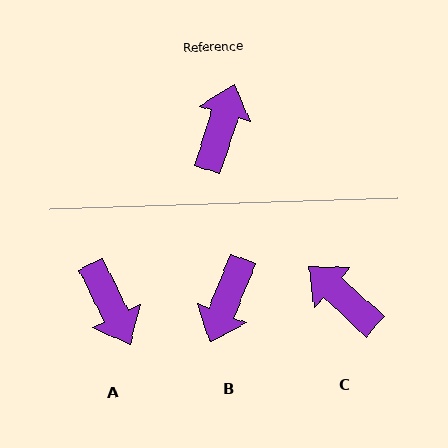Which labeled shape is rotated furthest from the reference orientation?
B, about 176 degrees away.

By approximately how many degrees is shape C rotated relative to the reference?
Approximately 65 degrees counter-clockwise.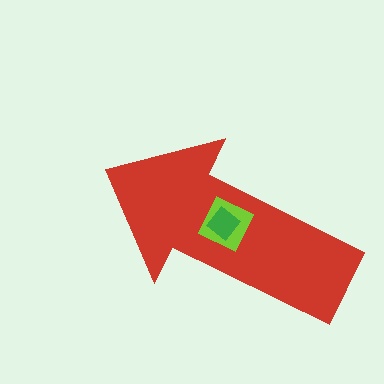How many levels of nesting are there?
3.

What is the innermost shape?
The green diamond.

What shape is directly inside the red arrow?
The lime diamond.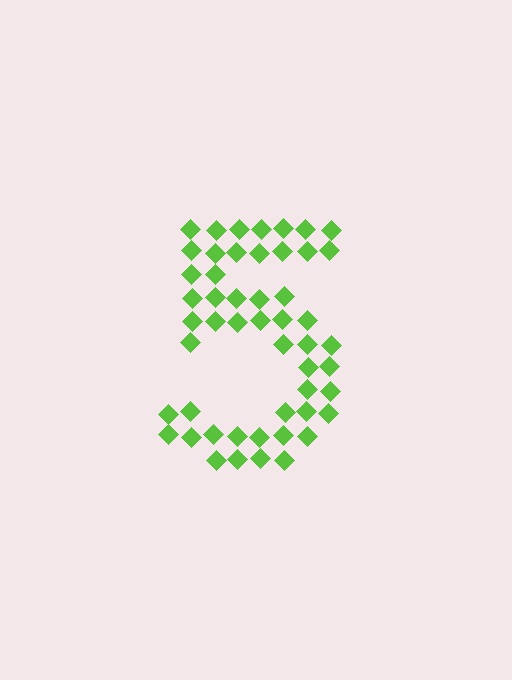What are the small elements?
The small elements are diamonds.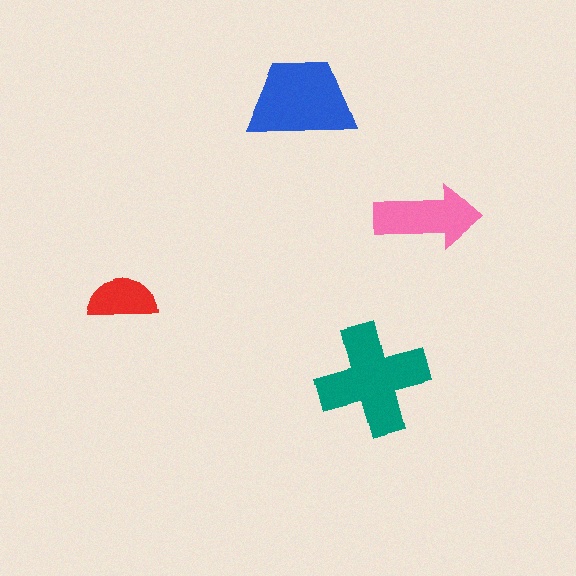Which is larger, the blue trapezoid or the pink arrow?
The blue trapezoid.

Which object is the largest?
The teal cross.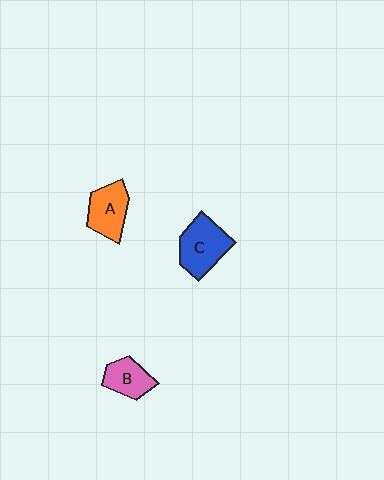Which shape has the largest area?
Shape C (blue).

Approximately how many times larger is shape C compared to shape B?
Approximately 1.5 times.